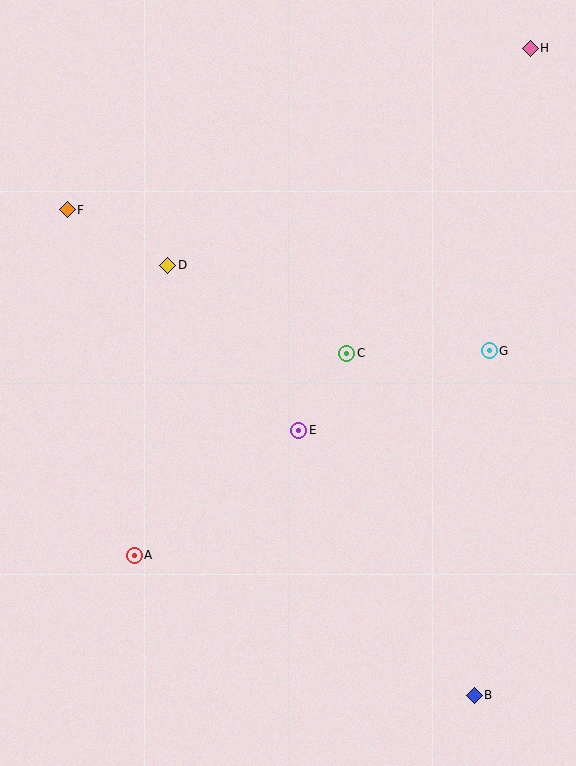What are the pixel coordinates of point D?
Point D is at (168, 265).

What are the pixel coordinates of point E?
Point E is at (299, 430).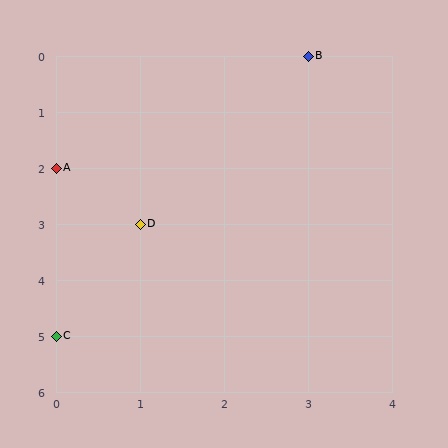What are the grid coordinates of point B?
Point B is at grid coordinates (3, 0).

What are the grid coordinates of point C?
Point C is at grid coordinates (0, 5).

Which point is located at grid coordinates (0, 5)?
Point C is at (0, 5).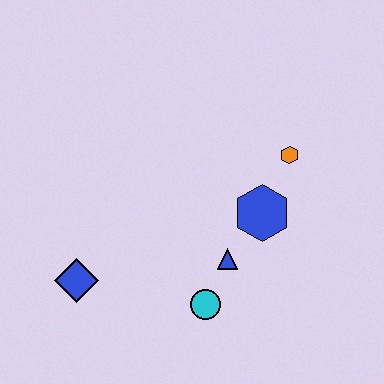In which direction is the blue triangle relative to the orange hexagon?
The blue triangle is below the orange hexagon.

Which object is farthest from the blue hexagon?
The blue diamond is farthest from the blue hexagon.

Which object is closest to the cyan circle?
The blue triangle is closest to the cyan circle.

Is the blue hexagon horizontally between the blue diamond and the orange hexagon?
Yes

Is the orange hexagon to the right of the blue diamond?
Yes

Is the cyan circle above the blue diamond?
No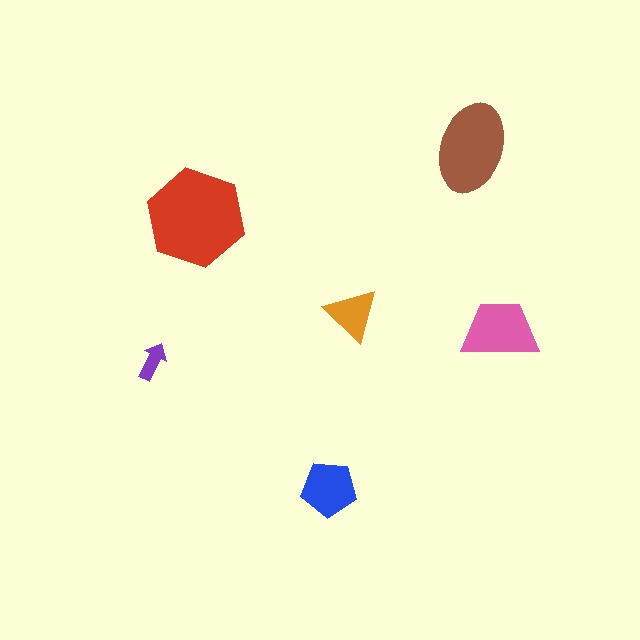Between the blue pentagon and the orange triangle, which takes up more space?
The blue pentagon.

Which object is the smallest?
The purple arrow.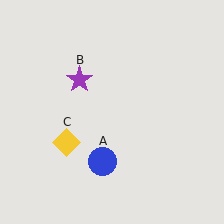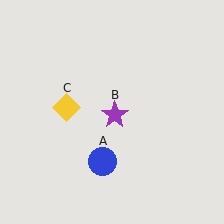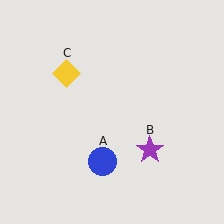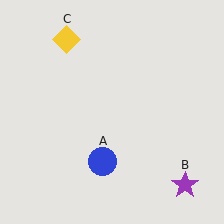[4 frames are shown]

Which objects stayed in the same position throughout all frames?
Blue circle (object A) remained stationary.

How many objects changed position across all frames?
2 objects changed position: purple star (object B), yellow diamond (object C).